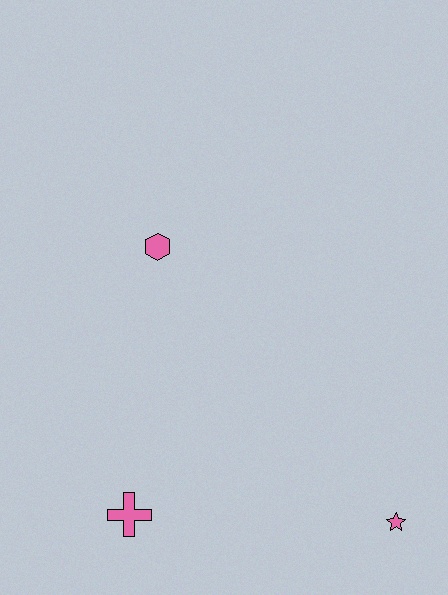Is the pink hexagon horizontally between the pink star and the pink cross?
Yes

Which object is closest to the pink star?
The pink cross is closest to the pink star.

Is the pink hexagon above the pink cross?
Yes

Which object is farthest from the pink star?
The pink hexagon is farthest from the pink star.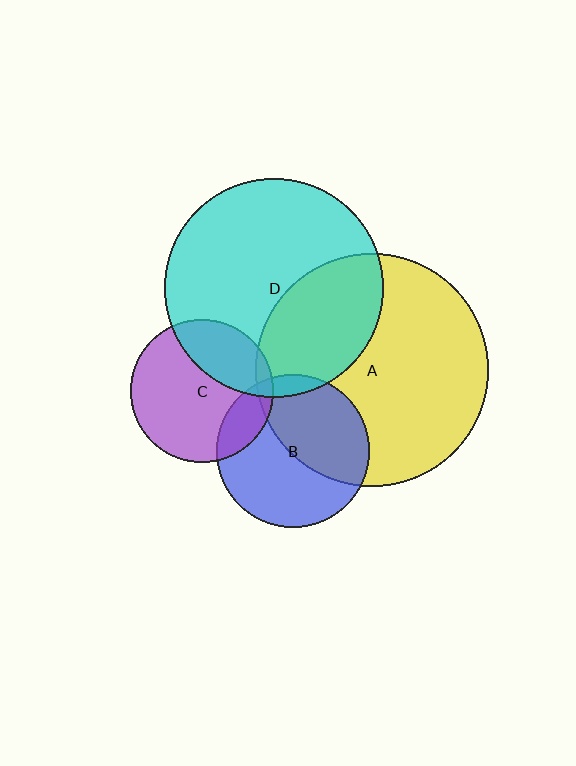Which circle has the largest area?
Circle A (yellow).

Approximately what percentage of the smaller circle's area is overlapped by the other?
Approximately 35%.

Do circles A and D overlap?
Yes.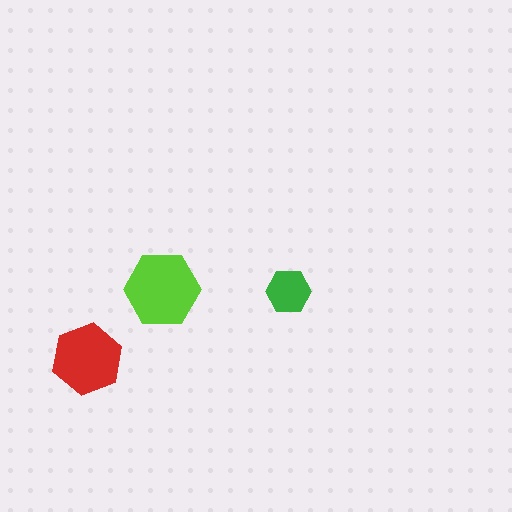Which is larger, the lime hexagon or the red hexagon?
The lime one.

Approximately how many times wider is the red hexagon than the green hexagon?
About 1.5 times wider.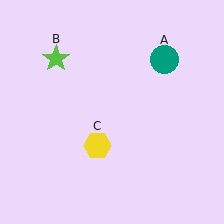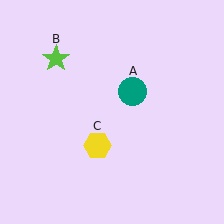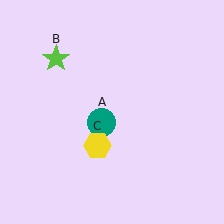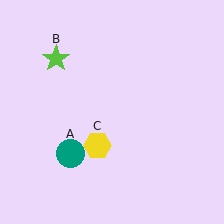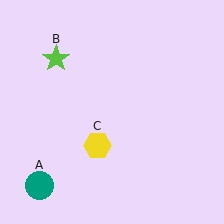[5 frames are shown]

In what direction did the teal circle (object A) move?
The teal circle (object A) moved down and to the left.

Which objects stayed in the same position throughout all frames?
Lime star (object B) and yellow hexagon (object C) remained stationary.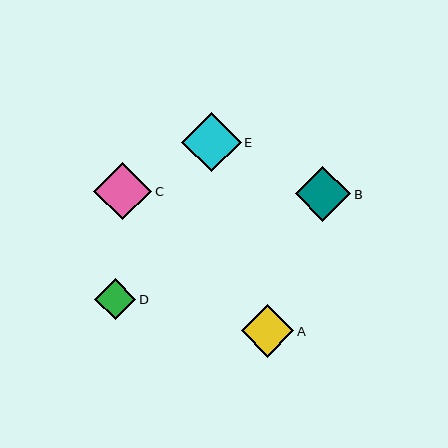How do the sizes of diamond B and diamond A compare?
Diamond B and diamond A are approximately the same size.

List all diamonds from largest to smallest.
From largest to smallest: E, C, B, A, D.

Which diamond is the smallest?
Diamond D is the smallest with a size of approximately 41 pixels.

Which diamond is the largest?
Diamond E is the largest with a size of approximately 59 pixels.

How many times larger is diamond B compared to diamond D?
Diamond B is approximately 1.3 times the size of diamond D.